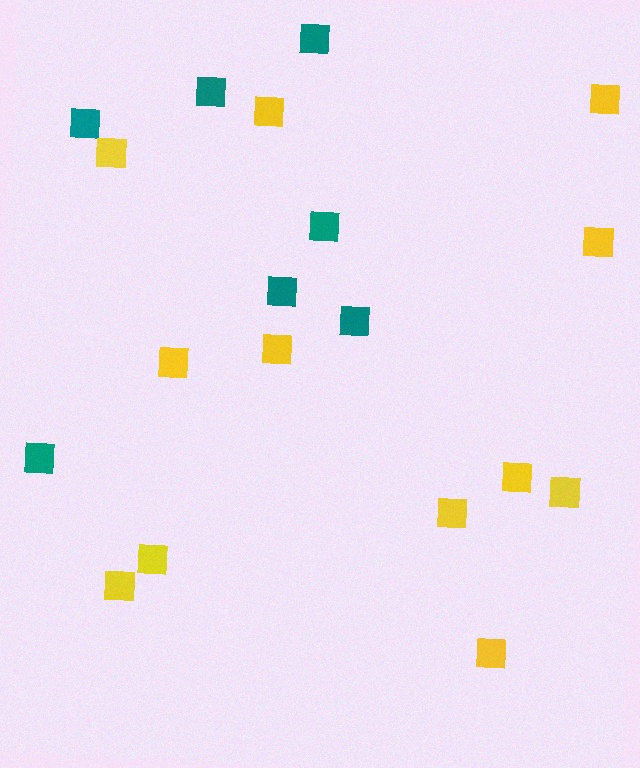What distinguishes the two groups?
There are 2 groups: one group of teal squares (7) and one group of yellow squares (12).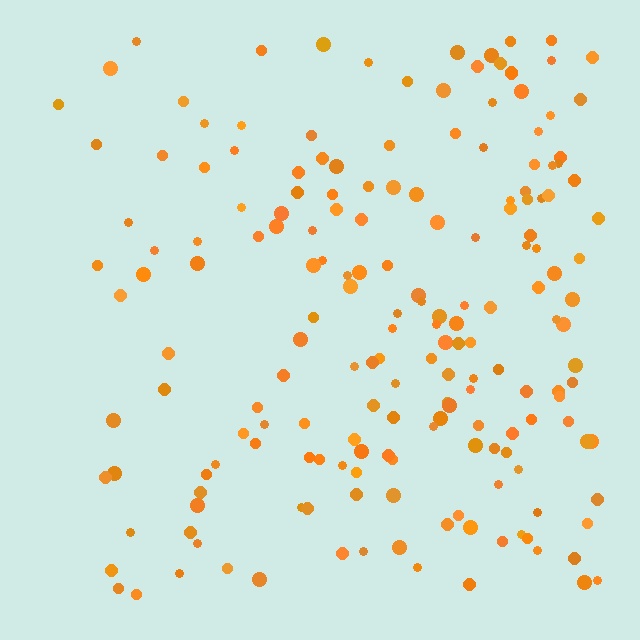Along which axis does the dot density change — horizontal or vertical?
Horizontal.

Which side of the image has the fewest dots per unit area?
The left.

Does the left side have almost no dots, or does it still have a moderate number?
Still a moderate number, just noticeably fewer than the right.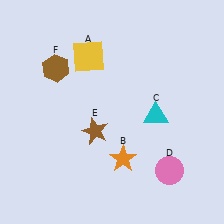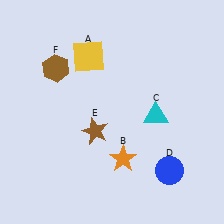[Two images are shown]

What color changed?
The circle (D) changed from pink in Image 1 to blue in Image 2.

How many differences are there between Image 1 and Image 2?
There is 1 difference between the two images.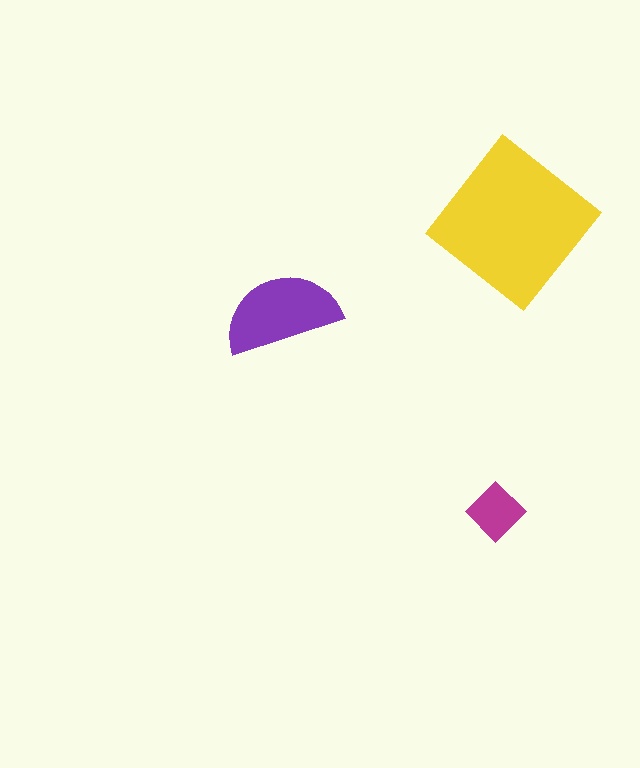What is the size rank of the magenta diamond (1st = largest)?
3rd.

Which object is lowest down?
The magenta diamond is bottommost.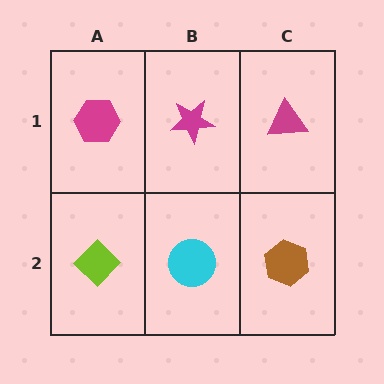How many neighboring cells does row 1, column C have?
2.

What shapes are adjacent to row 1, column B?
A cyan circle (row 2, column B), a magenta hexagon (row 1, column A), a magenta triangle (row 1, column C).